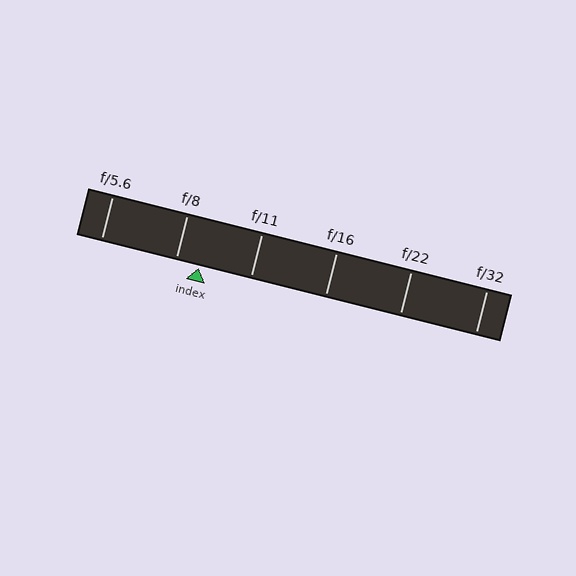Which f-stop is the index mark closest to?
The index mark is closest to f/8.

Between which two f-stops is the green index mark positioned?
The index mark is between f/8 and f/11.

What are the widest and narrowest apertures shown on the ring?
The widest aperture shown is f/5.6 and the narrowest is f/32.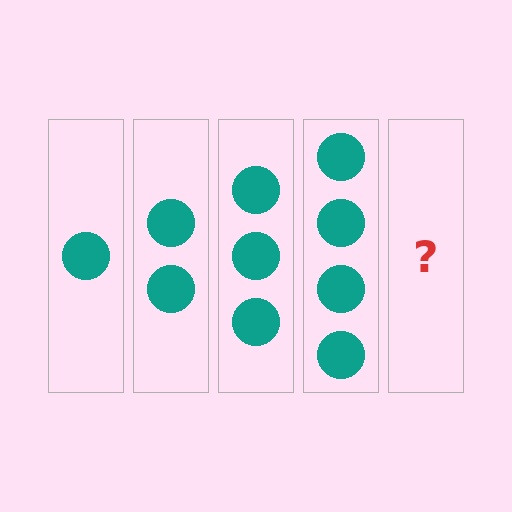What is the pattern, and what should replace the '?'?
The pattern is that each step adds one more circle. The '?' should be 5 circles.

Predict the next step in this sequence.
The next step is 5 circles.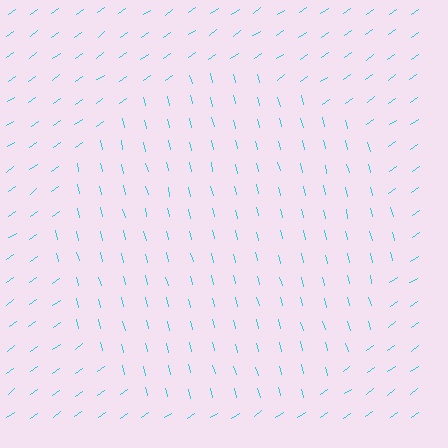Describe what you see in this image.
The image is filled with small cyan line segments. A circle region in the image has lines oriented differently from the surrounding lines, creating a visible texture boundary.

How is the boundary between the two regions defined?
The boundary is defined purely by a change in line orientation (approximately 69 degrees difference). All lines are the same color and thickness.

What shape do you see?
I see a circle.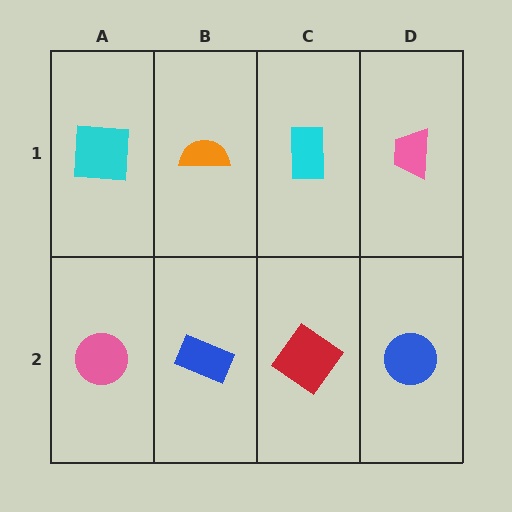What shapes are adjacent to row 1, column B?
A blue rectangle (row 2, column B), a cyan square (row 1, column A), a cyan rectangle (row 1, column C).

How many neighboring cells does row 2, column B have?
3.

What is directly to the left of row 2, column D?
A red diamond.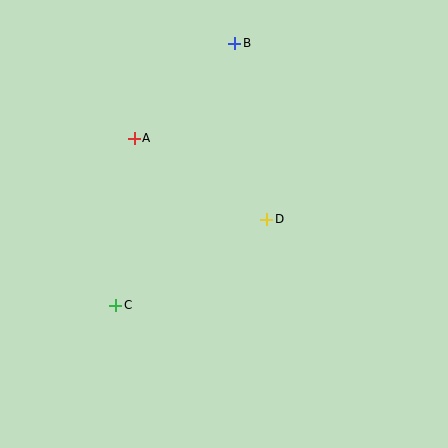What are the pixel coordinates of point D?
Point D is at (267, 219).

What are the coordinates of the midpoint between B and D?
The midpoint between B and D is at (251, 131).